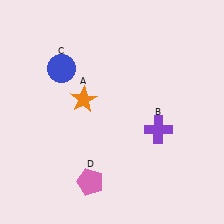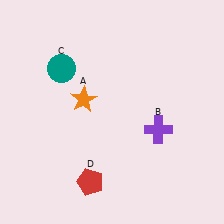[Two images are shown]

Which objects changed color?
C changed from blue to teal. D changed from pink to red.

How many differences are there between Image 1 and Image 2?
There are 2 differences between the two images.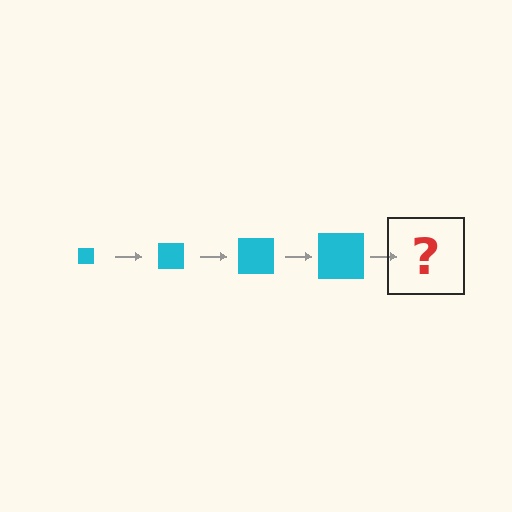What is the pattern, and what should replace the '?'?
The pattern is that the square gets progressively larger each step. The '?' should be a cyan square, larger than the previous one.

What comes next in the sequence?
The next element should be a cyan square, larger than the previous one.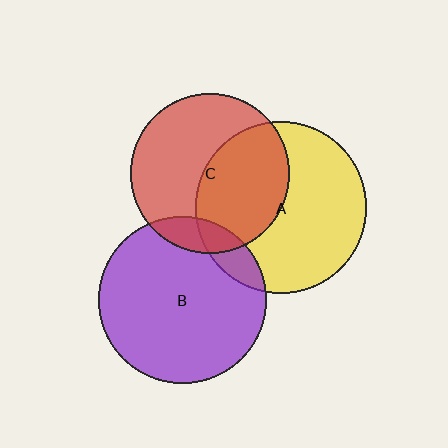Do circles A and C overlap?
Yes.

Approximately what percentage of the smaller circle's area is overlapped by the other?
Approximately 45%.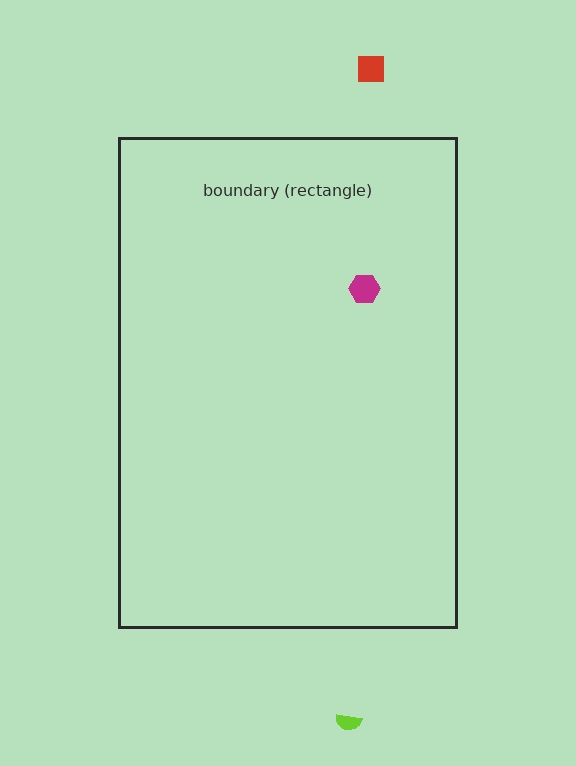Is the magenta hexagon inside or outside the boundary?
Inside.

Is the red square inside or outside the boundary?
Outside.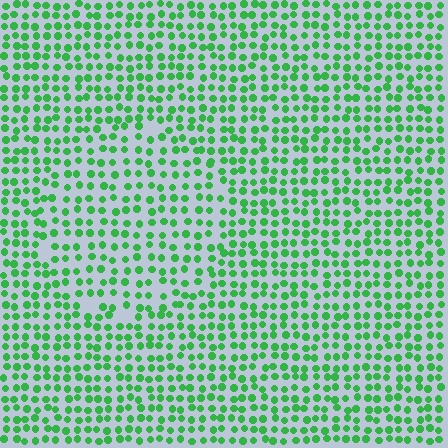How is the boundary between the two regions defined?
The boundary is defined by a change in element density (approximately 1.3x ratio). All elements are the same color, size, and shape.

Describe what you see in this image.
The image contains small green elements arranged at two different densities. A circle-shaped region is visible where the elements are less densely packed than the surrounding area.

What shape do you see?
I see a circle.